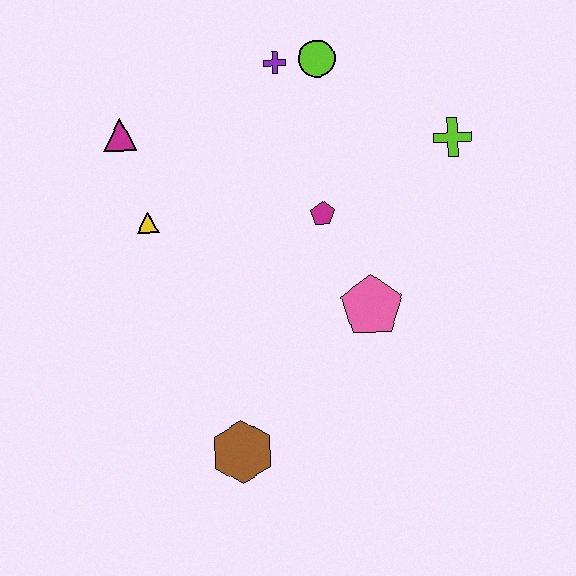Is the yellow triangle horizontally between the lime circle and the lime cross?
No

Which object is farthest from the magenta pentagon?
The brown hexagon is farthest from the magenta pentagon.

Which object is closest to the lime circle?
The purple cross is closest to the lime circle.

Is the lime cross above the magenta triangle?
No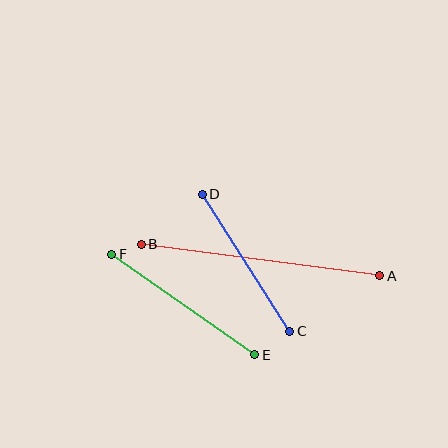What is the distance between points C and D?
The distance is approximately 162 pixels.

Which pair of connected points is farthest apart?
Points A and B are farthest apart.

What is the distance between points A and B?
The distance is approximately 241 pixels.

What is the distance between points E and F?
The distance is approximately 175 pixels.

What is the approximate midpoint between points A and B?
The midpoint is at approximately (261, 260) pixels.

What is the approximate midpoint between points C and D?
The midpoint is at approximately (246, 263) pixels.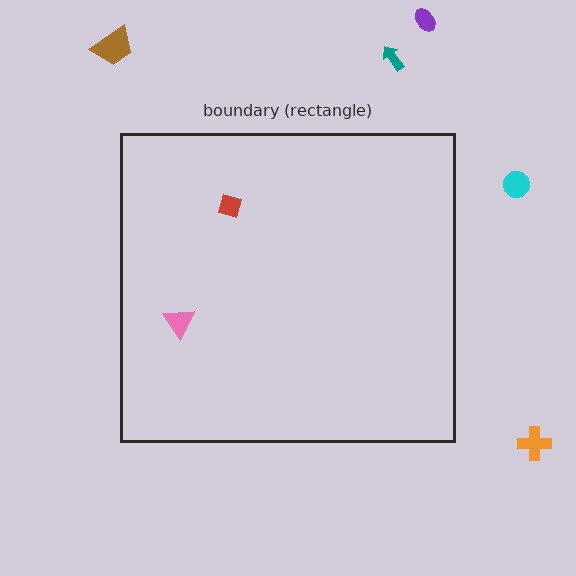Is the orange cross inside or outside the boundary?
Outside.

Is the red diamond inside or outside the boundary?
Inside.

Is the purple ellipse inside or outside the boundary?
Outside.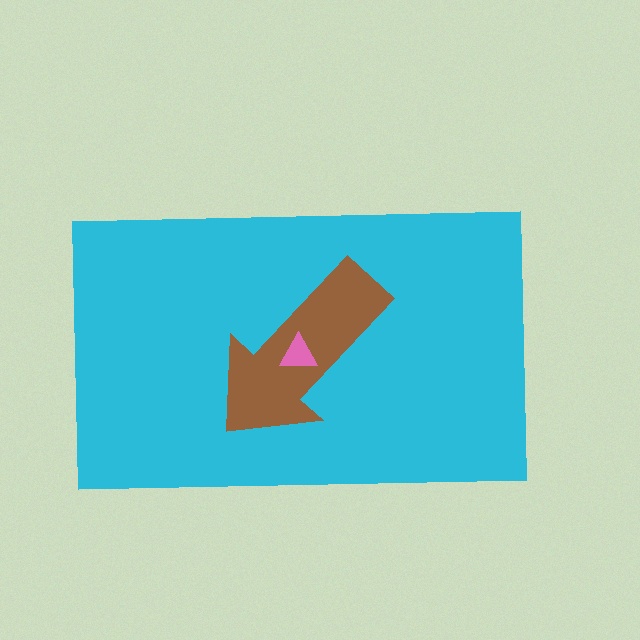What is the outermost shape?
The cyan rectangle.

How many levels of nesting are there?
3.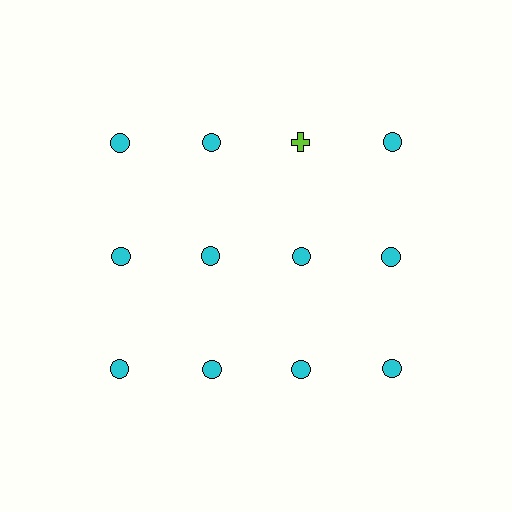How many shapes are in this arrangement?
There are 12 shapes arranged in a grid pattern.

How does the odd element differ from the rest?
It differs in both color (lime instead of cyan) and shape (cross instead of circle).